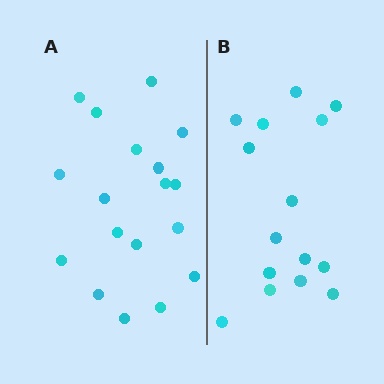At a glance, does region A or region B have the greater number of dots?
Region A (the left region) has more dots.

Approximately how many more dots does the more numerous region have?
Region A has just a few more — roughly 2 or 3 more dots than region B.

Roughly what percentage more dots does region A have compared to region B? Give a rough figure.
About 20% more.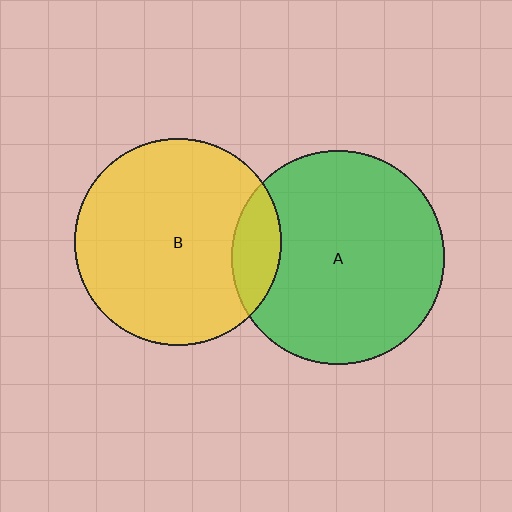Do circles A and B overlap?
Yes.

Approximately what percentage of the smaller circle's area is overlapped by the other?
Approximately 15%.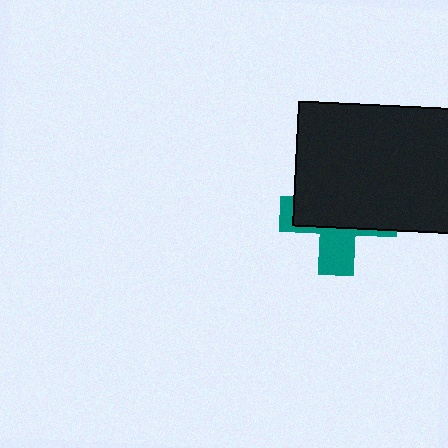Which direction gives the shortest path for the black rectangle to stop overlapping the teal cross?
Moving up gives the shortest separation.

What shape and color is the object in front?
The object in front is a black rectangle.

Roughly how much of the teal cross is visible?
A small part of it is visible (roughly 35%).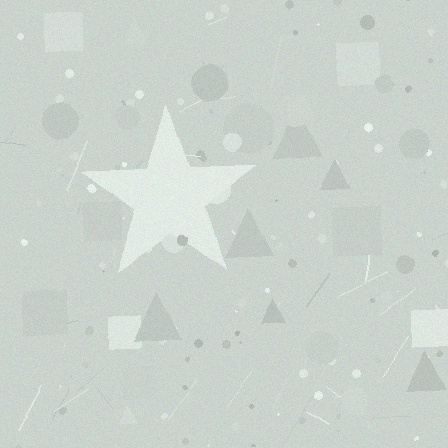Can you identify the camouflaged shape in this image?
The camouflaged shape is a star.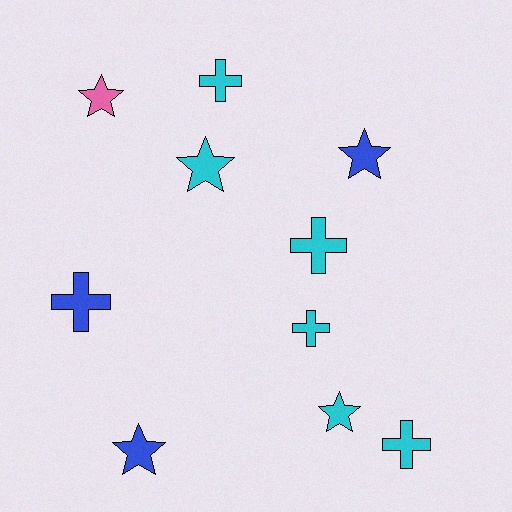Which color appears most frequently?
Cyan, with 6 objects.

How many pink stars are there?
There is 1 pink star.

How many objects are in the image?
There are 10 objects.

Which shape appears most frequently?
Cross, with 5 objects.